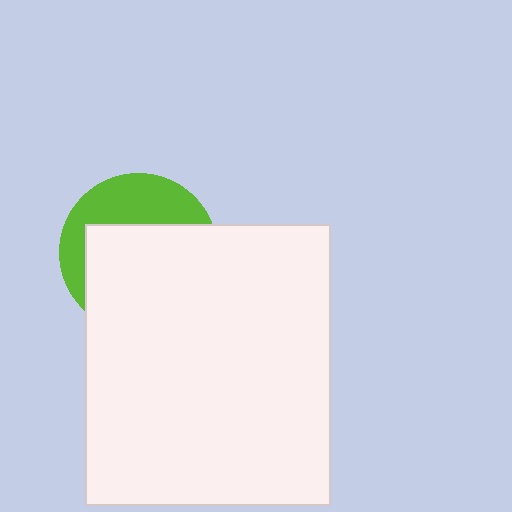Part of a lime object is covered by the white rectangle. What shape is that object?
It is a circle.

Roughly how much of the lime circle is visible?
A small part of it is visible (roughly 36%).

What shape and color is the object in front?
The object in front is a white rectangle.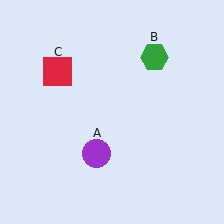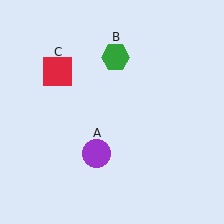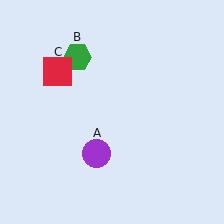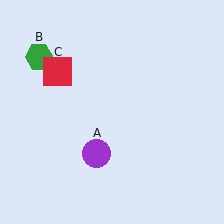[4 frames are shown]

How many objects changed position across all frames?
1 object changed position: green hexagon (object B).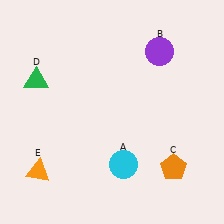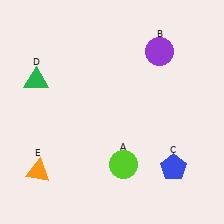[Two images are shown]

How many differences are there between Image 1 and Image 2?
There are 2 differences between the two images.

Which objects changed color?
A changed from cyan to lime. C changed from orange to blue.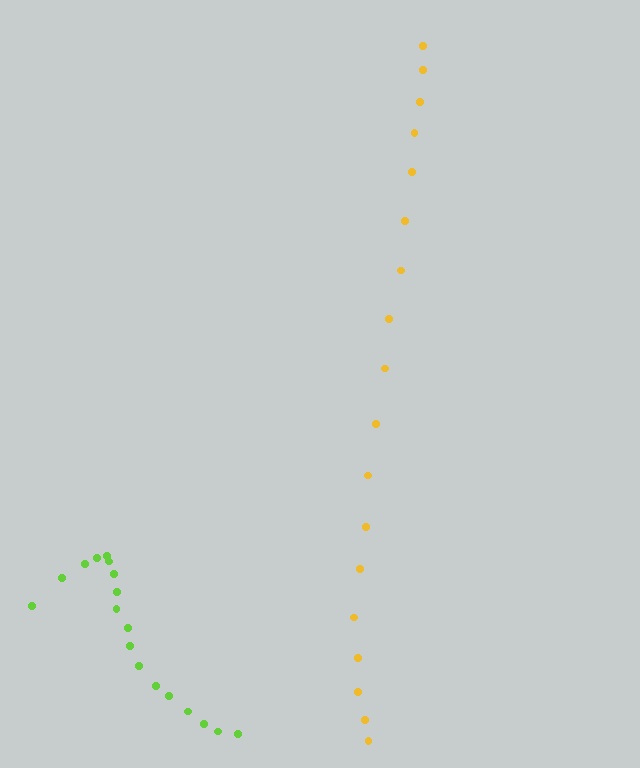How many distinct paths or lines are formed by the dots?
There are 2 distinct paths.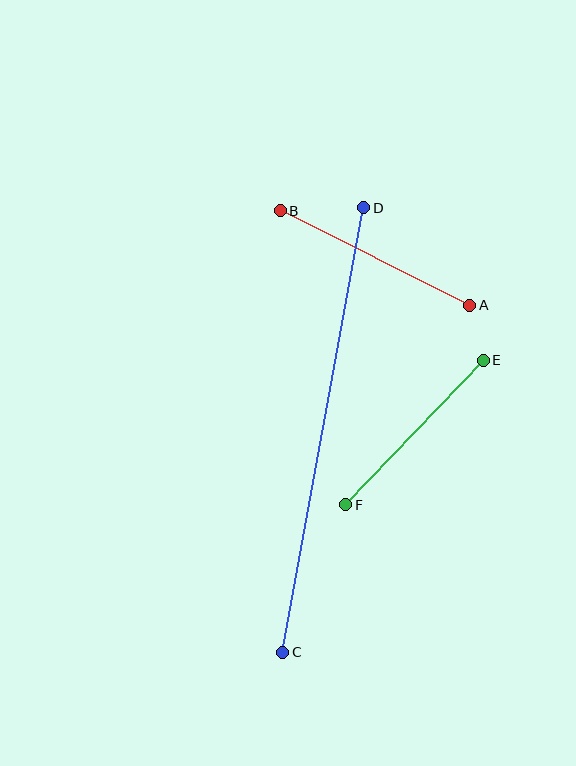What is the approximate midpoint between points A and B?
The midpoint is at approximately (375, 258) pixels.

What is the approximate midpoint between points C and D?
The midpoint is at approximately (323, 430) pixels.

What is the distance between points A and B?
The distance is approximately 212 pixels.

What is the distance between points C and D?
The distance is approximately 452 pixels.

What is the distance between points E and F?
The distance is approximately 200 pixels.